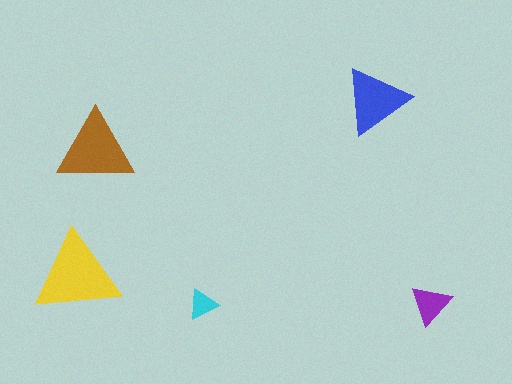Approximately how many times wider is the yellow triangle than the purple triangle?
About 2 times wider.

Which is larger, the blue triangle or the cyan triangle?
The blue one.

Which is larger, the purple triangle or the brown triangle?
The brown one.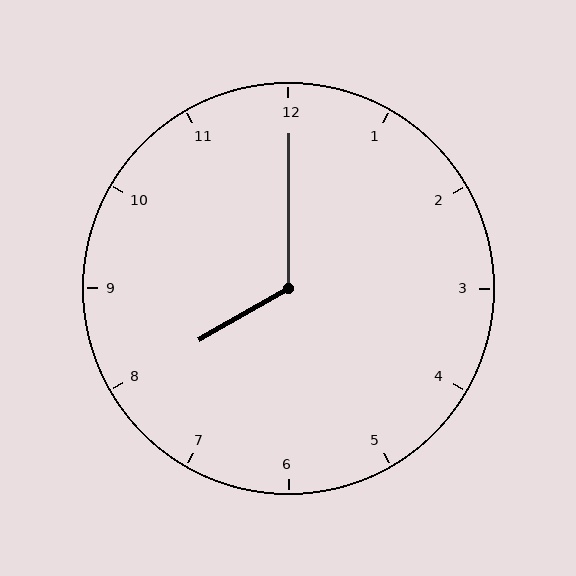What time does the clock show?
8:00.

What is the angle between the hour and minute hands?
Approximately 120 degrees.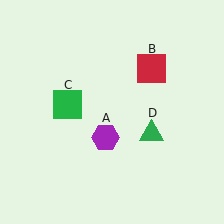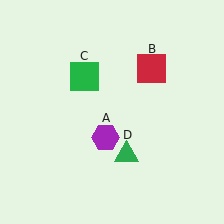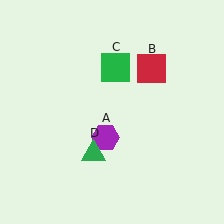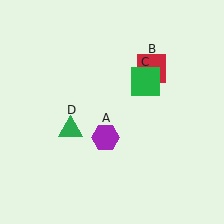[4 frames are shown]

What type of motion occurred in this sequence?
The green square (object C), green triangle (object D) rotated clockwise around the center of the scene.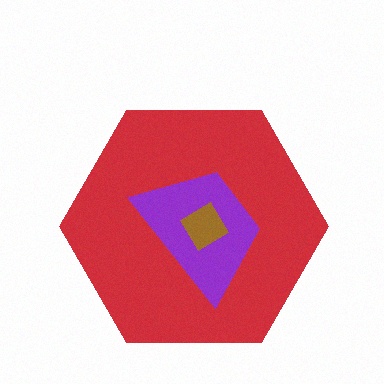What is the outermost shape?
The red hexagon.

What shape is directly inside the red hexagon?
The purple trapezoid.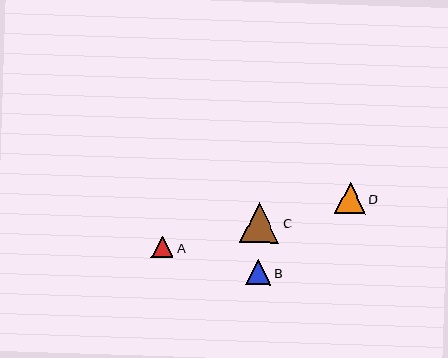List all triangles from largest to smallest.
From largest to smallest: C, D, B, A.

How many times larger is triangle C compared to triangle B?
Triangle C is approximately 1.6 times the size of triangle B.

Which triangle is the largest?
Triangle C is the largest with a size of approximately 40 pixels.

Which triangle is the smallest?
Triangle A is the smallest with a size of approximately 22 pixels.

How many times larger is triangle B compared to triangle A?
Triangle B is approximately 1.1 times the size of triangle A.